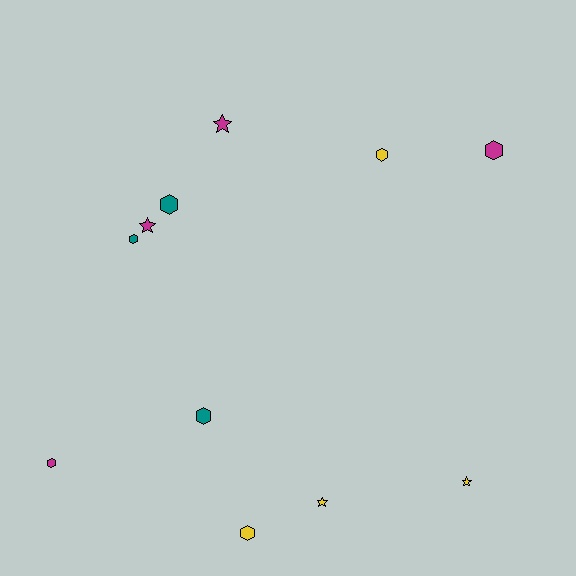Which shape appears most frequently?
Hexagon, with 7 objects.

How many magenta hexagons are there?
There are 2 magenta hexagons.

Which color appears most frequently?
Magenta, with 4 objects.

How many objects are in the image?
There are 11 objects.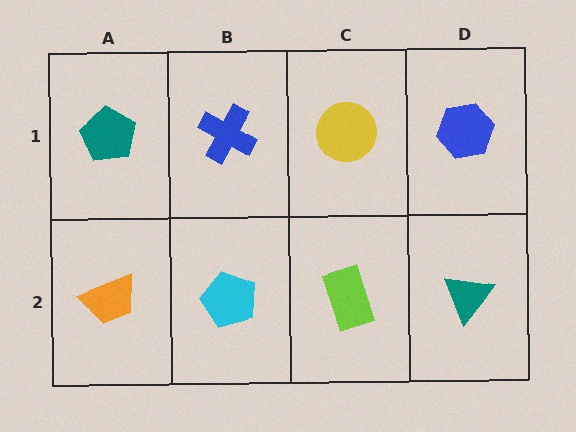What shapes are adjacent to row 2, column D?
A blue hexagon (row 1, column D), a lime rectangle (row 2, column C).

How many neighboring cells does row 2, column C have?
3.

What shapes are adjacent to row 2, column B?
A blue cross (row 1, column B), an orange trapezoid (row 2, column A), a lime rectangle (row 2, column C).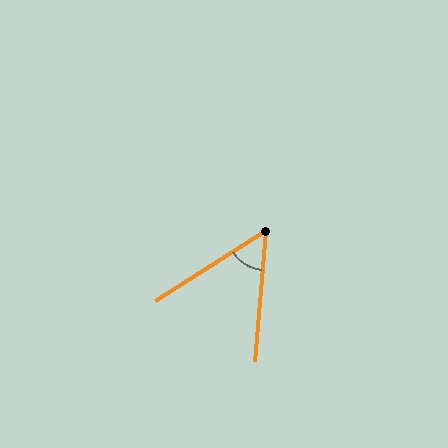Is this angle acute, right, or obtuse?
It is acute.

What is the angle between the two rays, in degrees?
Approximately 53 degrees.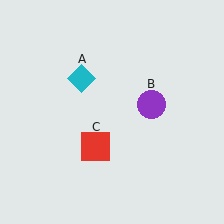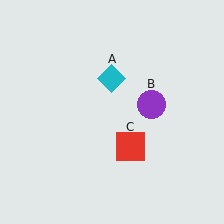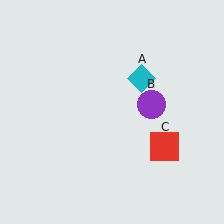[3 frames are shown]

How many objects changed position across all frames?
2 objects changed position: cyan diamond (object A), red square (object C).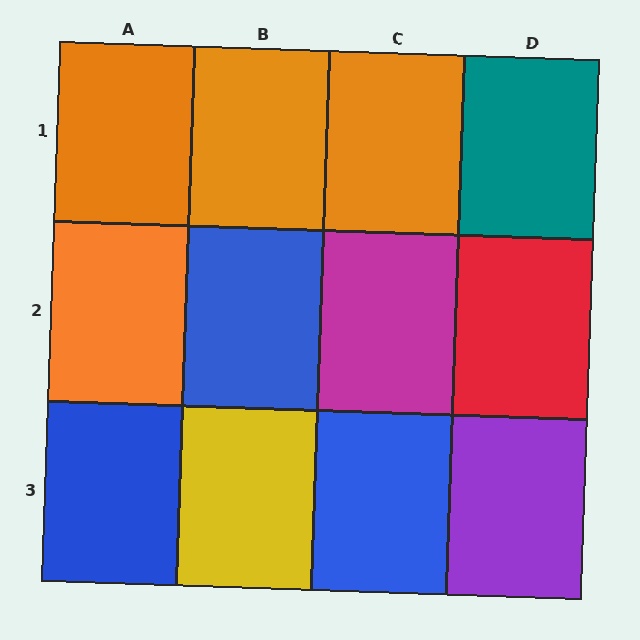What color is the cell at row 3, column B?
Yellow.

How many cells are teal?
1 cell is teal.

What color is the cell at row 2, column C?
Magenta.